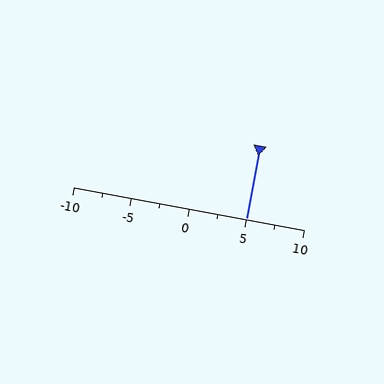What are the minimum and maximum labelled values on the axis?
The axis runs from -10 to 10.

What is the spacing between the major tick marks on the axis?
The major ticks are spaced 5 apart.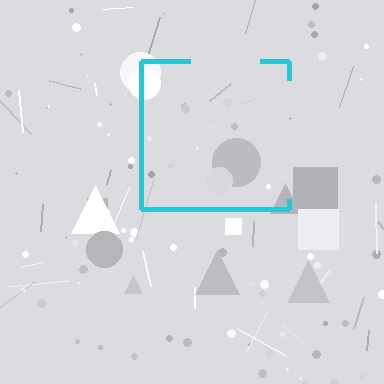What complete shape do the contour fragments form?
The contour fragments form a square.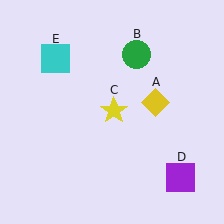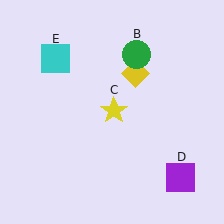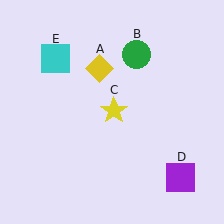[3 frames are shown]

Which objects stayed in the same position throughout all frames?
Green circle (object B) and yellow star (object C) and purple square (object D) and cyan square (object E) remained stationary.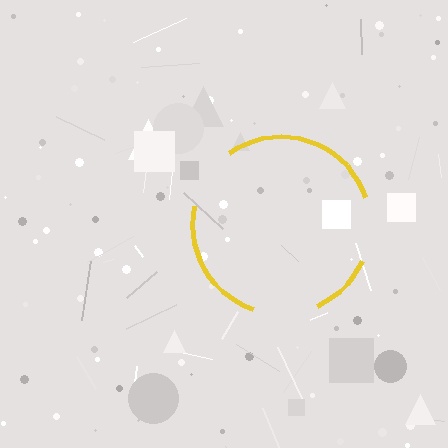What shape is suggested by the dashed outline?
The dashed outline suggests a circle.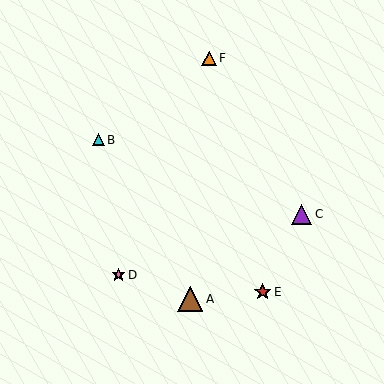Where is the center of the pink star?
The center of the pink star is at (118, 275).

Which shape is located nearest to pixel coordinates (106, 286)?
The pink star (labeled D) at (118, 275) is nearest to that location.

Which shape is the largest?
The brown triangle (labeled A) is the largest.